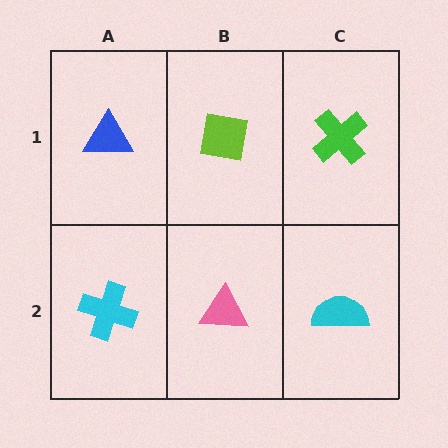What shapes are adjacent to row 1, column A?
A cyan cross (row 2, column A), a lime square (row 1, column B).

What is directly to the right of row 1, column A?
A lime square.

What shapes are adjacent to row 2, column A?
A blue triangle (row 1, column A), a pink triangle (row 2, column B).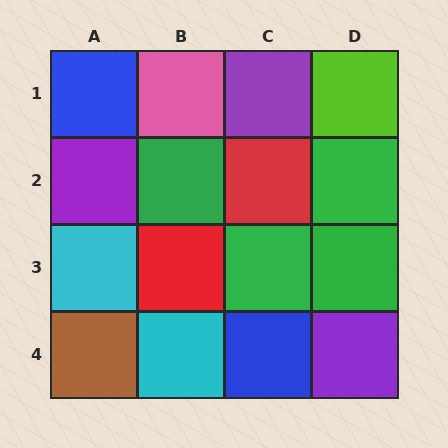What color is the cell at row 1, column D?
Lime.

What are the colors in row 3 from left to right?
Cyan, red, green, green.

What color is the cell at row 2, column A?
Purple.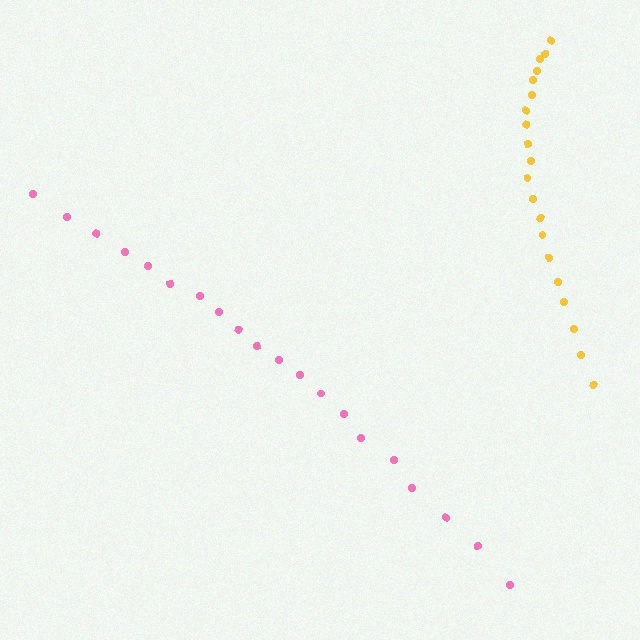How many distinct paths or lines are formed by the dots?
There are 2 distinct paths.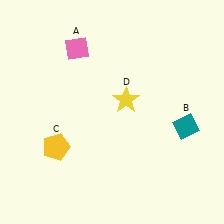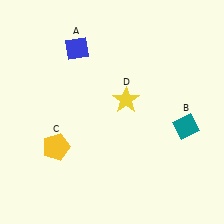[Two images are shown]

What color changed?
The diamond (A) changed from pink in Image 1 to blue in Image 2.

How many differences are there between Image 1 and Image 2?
There is 1 difference between the two images.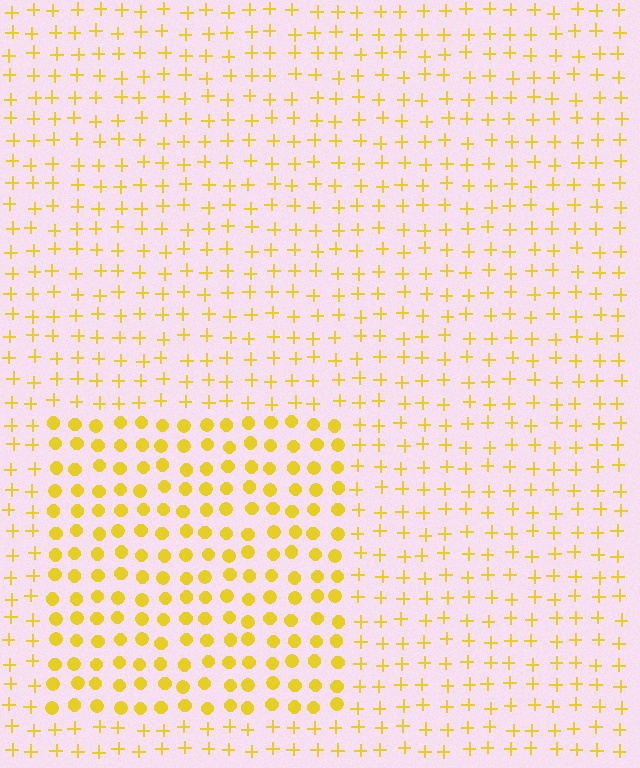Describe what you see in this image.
The image is filled with small yellow elements arranged in a uniform grid. A rectangle-shaped region contains circles, while the surrounding area contains plus signs. The boundary is defined purely by the change in element shape.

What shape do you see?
I see a rectangle.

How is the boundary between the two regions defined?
The boundary is defined by a change in element shape: circles inside vs. plus signs outside. All elements share the same color and spacing.